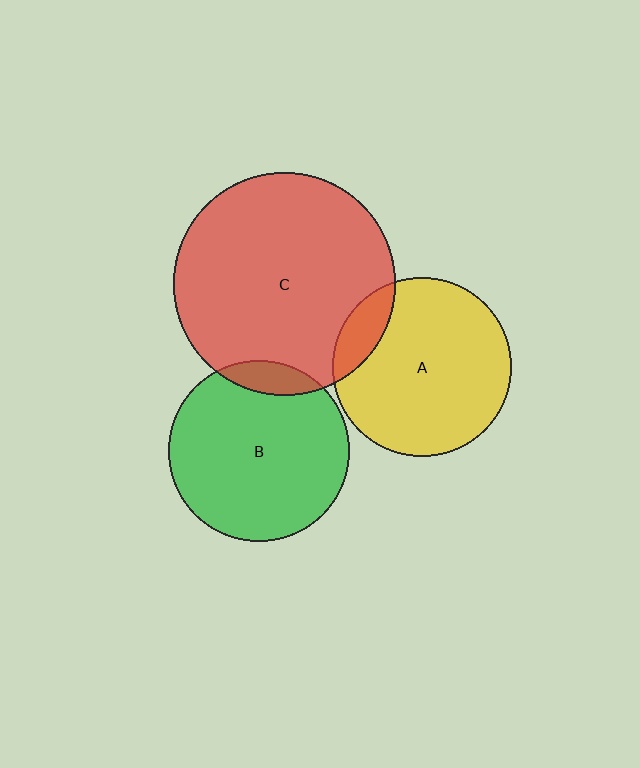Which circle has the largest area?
Circle C (red).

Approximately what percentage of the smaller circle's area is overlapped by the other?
Approximately 15%.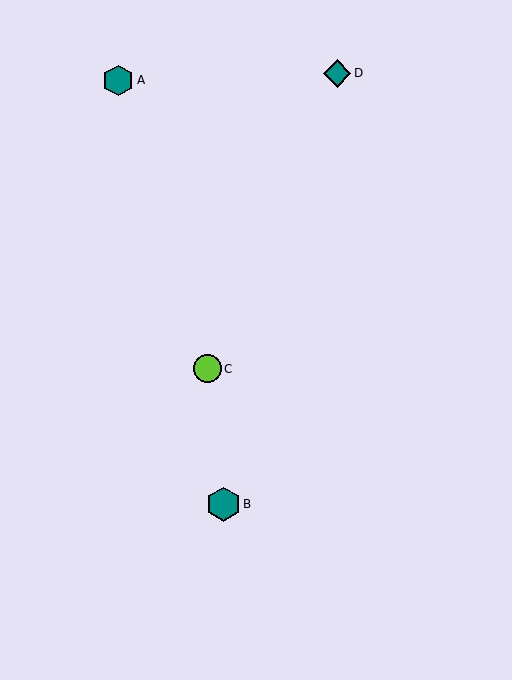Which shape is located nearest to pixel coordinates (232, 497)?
The teal hexagon (labeled B) at (223, 504) is nearest to that location.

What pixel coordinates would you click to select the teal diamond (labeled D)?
Click at (337, 73) to select the teal diamond D.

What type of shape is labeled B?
Shape B is a teal hexagon.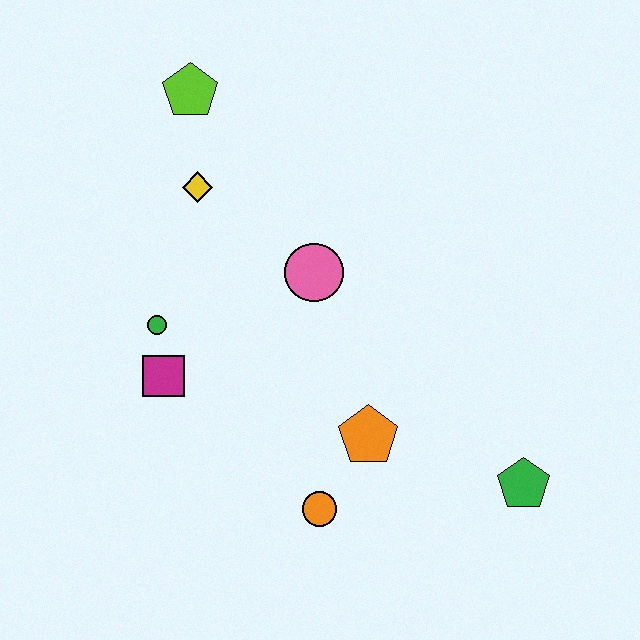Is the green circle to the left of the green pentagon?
Yes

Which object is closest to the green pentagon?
The orange pentagon is closest to the green pentagon.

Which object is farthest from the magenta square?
The green pentagon is farthest from the magenta square.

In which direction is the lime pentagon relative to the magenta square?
The lime pentagon is above the magenta square.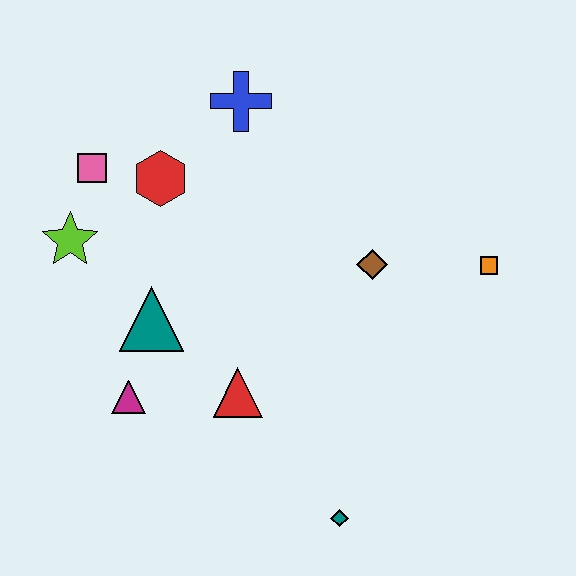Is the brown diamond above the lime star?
No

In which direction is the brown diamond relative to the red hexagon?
The brown diamond is to the right of the red hexagon.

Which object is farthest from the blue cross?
The teal diamond is farthest from the blue cross.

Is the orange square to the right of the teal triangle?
Yes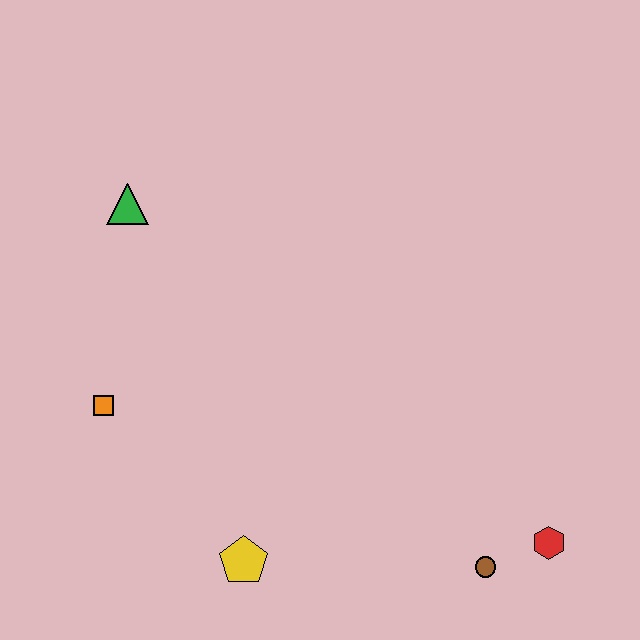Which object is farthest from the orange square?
The red hexagon is farthest from the orange square.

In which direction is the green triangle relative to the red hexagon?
The green triangle is to the left of the red hexagon.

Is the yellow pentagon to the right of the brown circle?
No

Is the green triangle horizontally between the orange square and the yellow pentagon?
Yes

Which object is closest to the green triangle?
The orange square is closest to the green triangle.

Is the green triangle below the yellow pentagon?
No